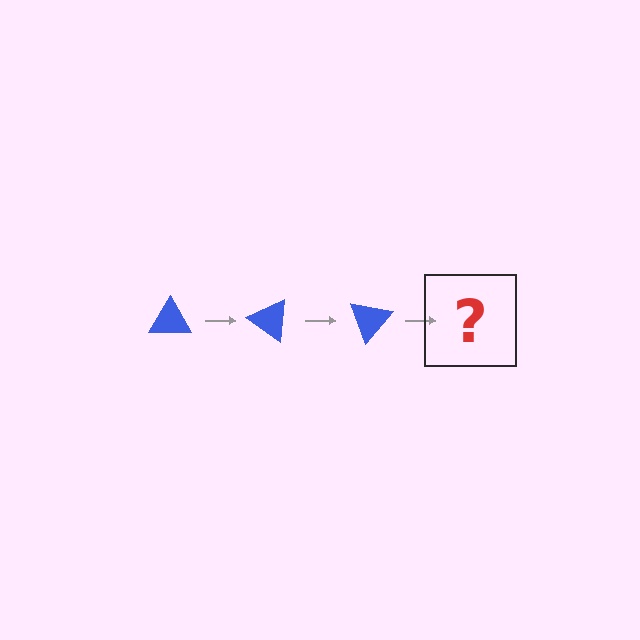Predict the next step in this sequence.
The next step is a blue triangle rotated 105 degrees.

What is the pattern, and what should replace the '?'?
The pattern is that the triangle rotates 35 degrees each step. The '?' should be a blue triangle rotated 105 degrees.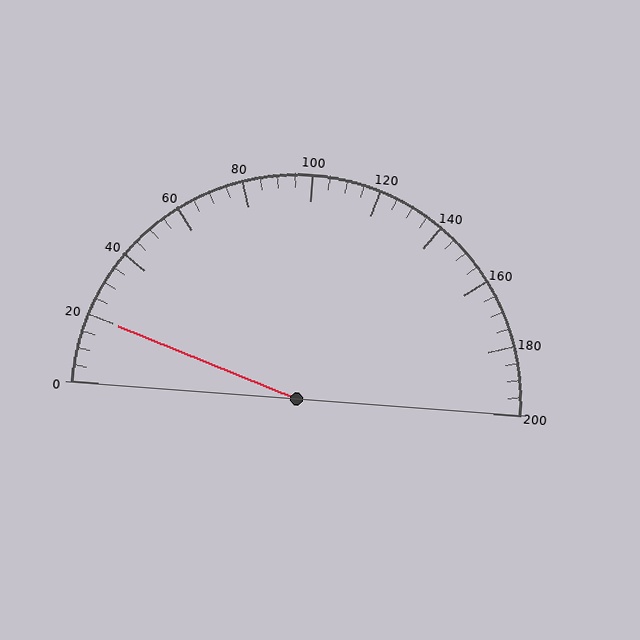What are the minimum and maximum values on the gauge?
The gauge ranges from 0 to 200.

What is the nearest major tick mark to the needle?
The nearest major tick mark is 20.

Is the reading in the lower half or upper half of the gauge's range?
The reading is in the lower half of the range (0 to 200).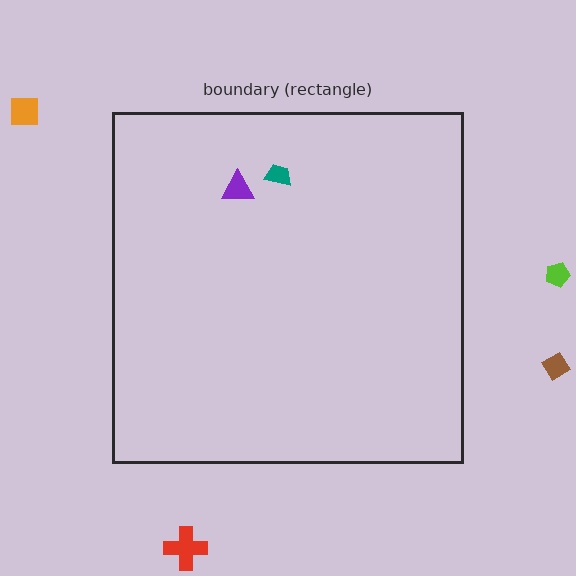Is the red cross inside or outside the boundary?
Outside.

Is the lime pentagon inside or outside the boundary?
Outside.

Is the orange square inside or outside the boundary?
Outside.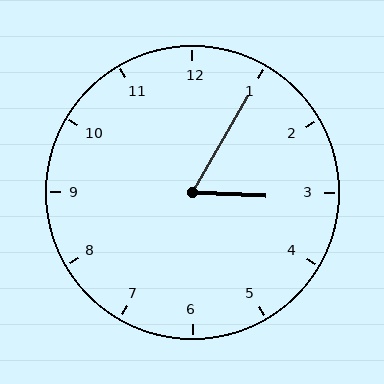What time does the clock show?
3:05.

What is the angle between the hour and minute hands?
Approximately 62 degrees.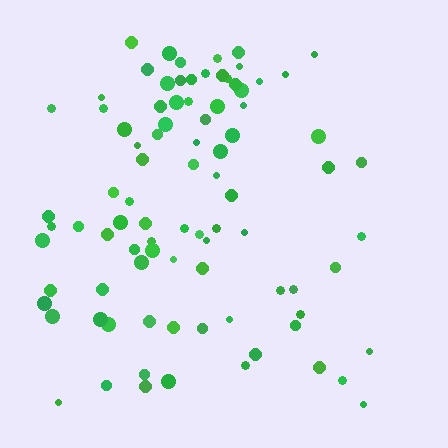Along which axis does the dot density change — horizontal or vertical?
Horizontal.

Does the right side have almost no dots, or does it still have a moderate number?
Still a moderate number, just noticeably fewer than the left.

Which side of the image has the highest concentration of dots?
The left.